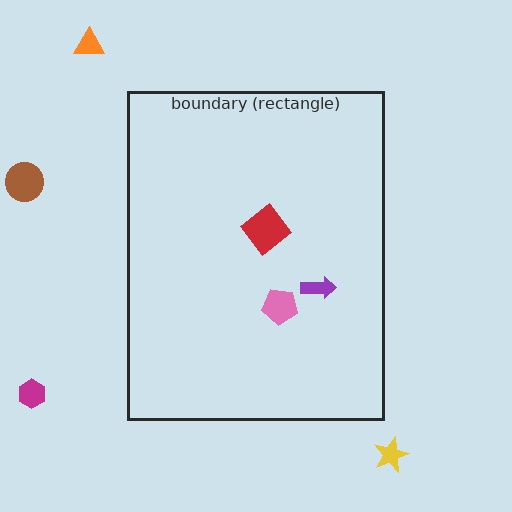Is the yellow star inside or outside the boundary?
Outside.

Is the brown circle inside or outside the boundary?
Outside.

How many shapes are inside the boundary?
3 inside, 4 outside.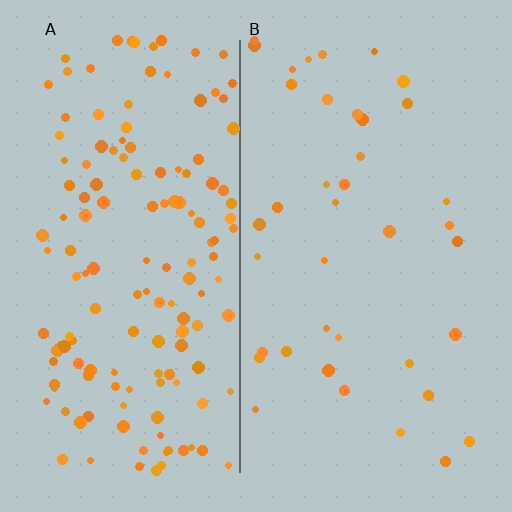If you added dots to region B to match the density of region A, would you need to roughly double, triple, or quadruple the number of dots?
Approximately quadruple.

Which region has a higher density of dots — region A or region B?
A (the left).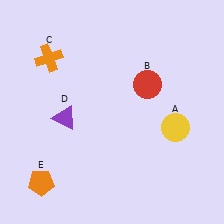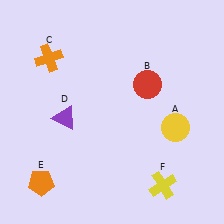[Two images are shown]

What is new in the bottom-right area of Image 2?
A yellow cross (F) was added in the bottom-right area of Image 2.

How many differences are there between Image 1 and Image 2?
There is 1 difference between the two images.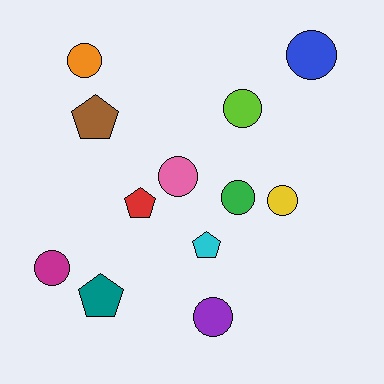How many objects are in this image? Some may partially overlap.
There are 12 objects.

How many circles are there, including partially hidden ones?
There are 8 circles.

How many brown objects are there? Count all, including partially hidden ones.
There is 1 brown object.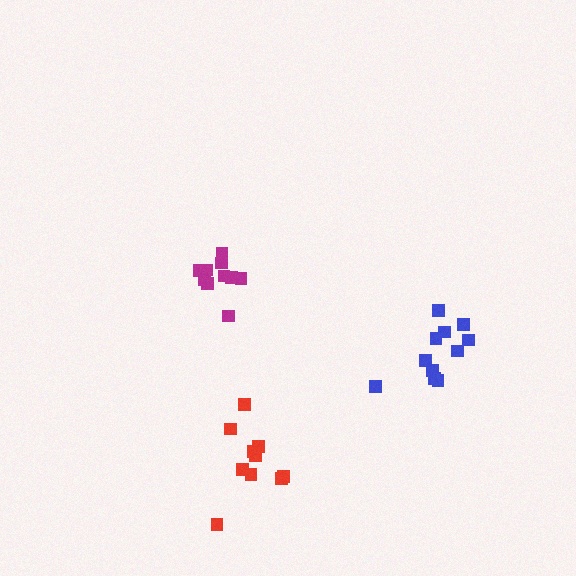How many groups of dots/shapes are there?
There are 3 groups.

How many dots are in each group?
Group 1: 10 dots, Group 2: 11 dots, Group 3: 10 dots (31 total).